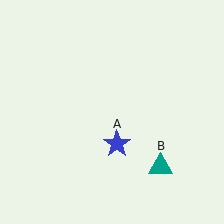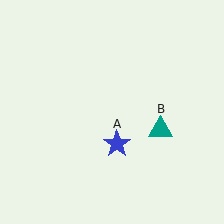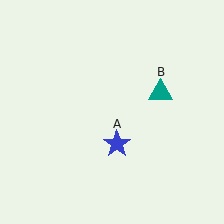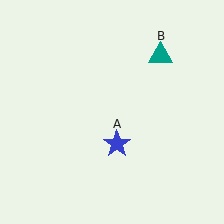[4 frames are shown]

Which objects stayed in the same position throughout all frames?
Blue star (object A) remained stationary.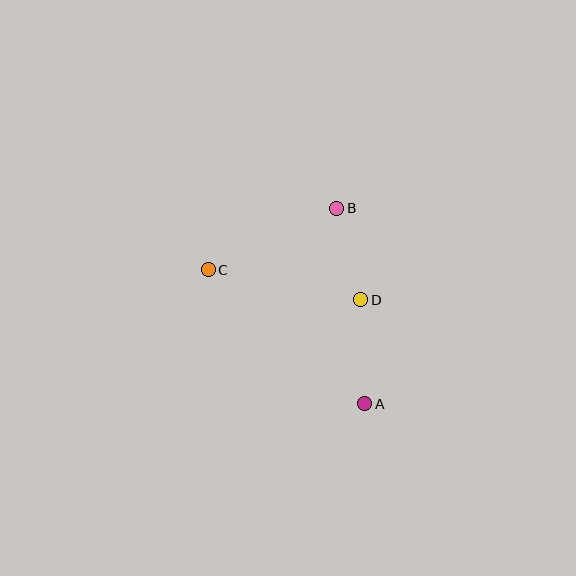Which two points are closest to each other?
Points B and D are closest to each other.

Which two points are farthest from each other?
Points A and C are farthest from each other.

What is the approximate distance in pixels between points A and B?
The distance between A and B is approximately 197 pixels.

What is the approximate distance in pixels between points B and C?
The distance between B and C is approximately 142 pixels.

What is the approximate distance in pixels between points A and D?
The distance between A and D is approximately 104 pixels.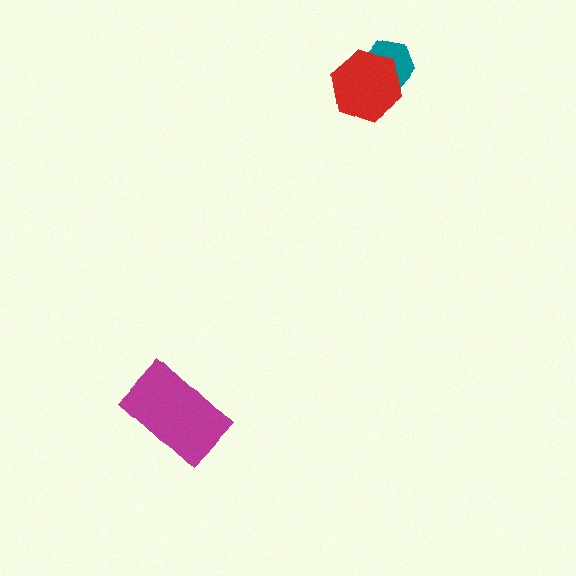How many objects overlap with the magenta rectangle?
0 objects overlap with the magenta rectangle.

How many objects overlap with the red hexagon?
1 object overlaps with the red hexagon.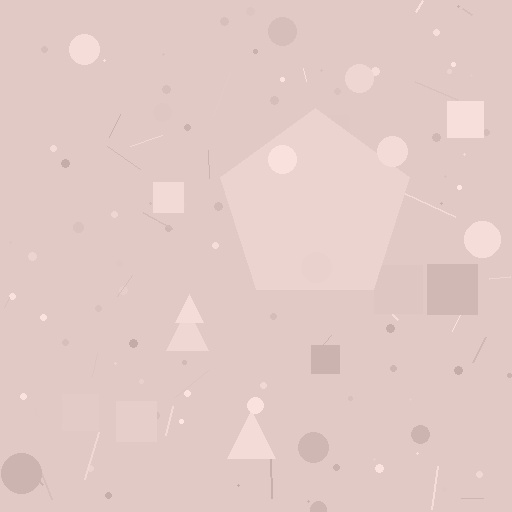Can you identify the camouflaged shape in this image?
The camouflaged shape is a pentagon.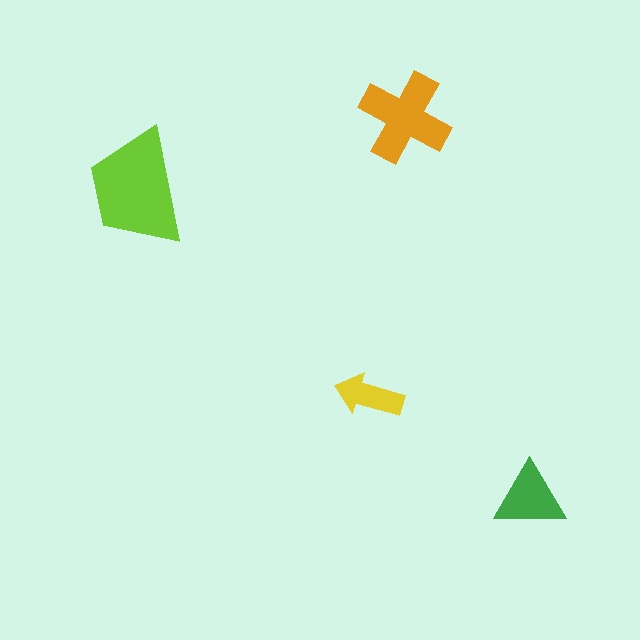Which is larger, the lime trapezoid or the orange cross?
The lime trapezoid.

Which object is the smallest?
The yellow arrow.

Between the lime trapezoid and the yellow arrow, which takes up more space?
The lime trapezoid.